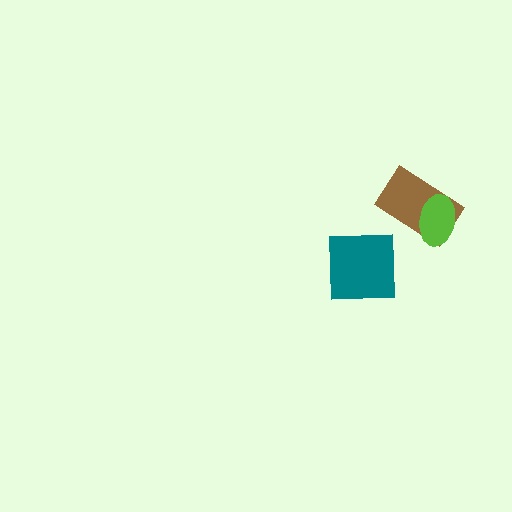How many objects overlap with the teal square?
0 objects overlap with the teal square.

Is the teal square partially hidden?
No, no other shape covers it.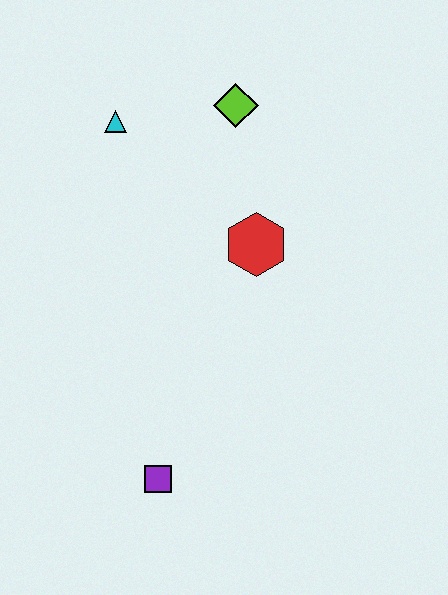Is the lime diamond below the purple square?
No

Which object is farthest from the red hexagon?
The purple square is farthest from the red hexagon.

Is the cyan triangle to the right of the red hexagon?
No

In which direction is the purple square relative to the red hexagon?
The purple square is below the red hexagon.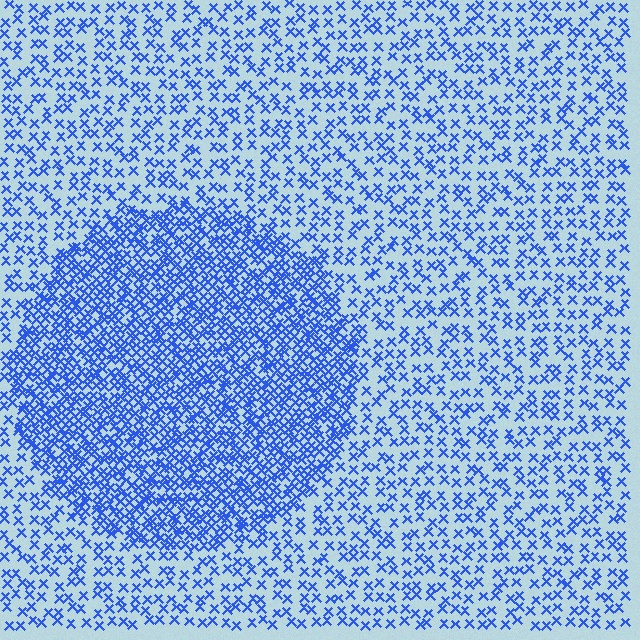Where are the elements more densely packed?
The elements are more densely packed inside the circle boundary.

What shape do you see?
I see a circle.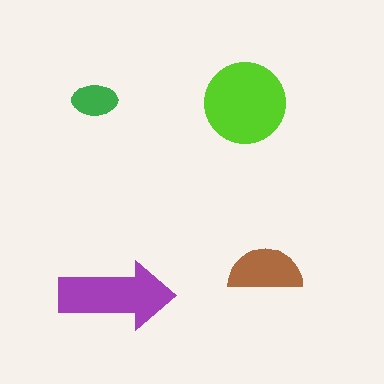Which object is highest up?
The green ellipse is topmost.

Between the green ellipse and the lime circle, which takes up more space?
The lime circle.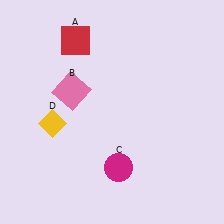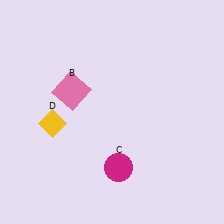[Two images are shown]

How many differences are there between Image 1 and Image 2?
There is 1 difference between the two images.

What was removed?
The red square (A) was removed in Image 2.